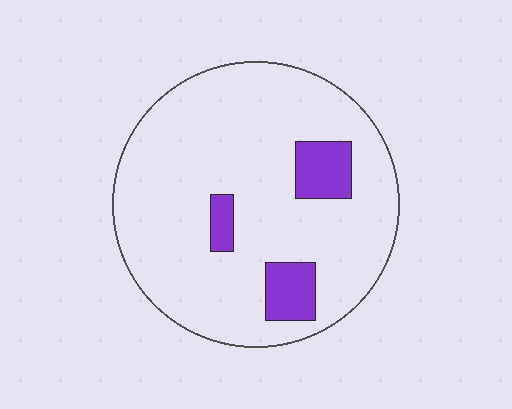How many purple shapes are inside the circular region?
3.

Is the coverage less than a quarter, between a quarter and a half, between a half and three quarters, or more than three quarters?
Less than a quarter.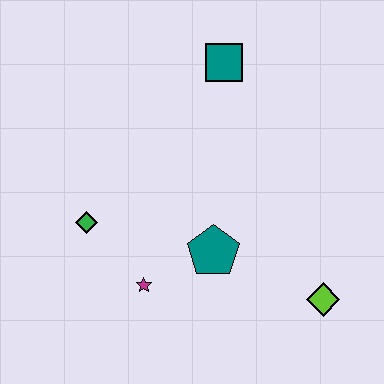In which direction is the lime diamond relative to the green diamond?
The lime diamond is to the right of the green diamond.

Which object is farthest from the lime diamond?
The teal square is farthest from the lime diamond.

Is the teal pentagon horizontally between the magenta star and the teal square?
Yes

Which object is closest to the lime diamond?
The teal pentagon is closest to the lime diamond.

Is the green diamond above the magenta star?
Yes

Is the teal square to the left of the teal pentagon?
No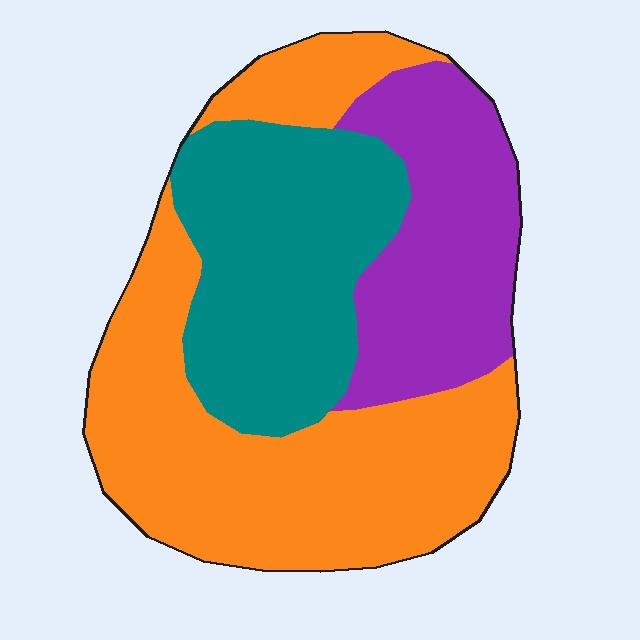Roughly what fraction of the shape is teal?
Teal takes up about one third (1/3) of the shape.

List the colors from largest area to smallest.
From largest to smallest: orange, teal, purple.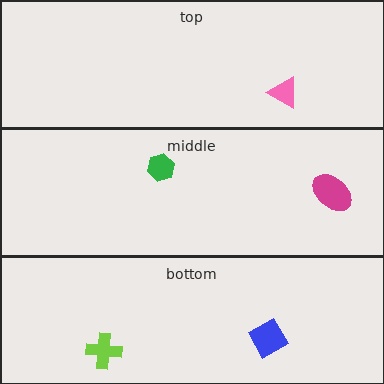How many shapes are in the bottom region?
2.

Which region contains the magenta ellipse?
The middle region.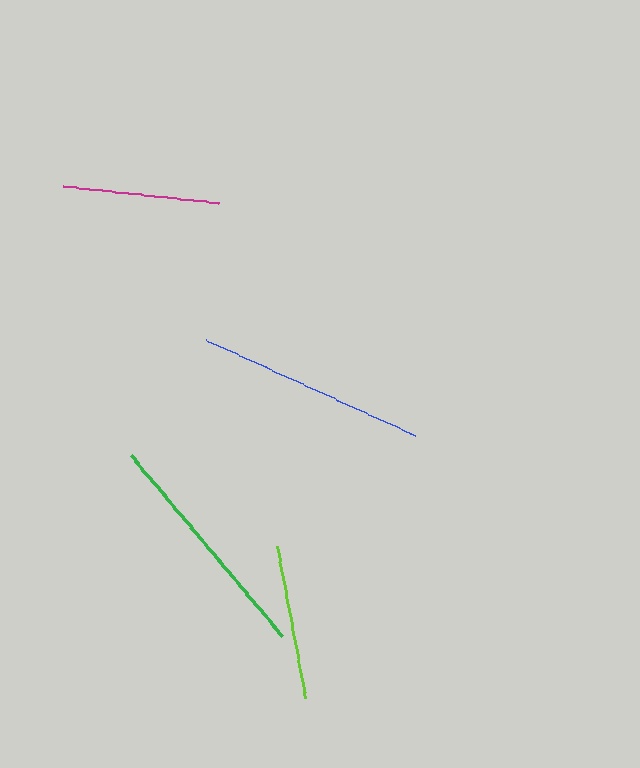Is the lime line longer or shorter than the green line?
The green line is longer than the lime line.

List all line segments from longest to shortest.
From longest to shortest: green, blue, magenta, lime.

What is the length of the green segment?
The green segment is approximately 236 pixels long.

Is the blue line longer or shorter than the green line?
The green line is longer than the blue line.